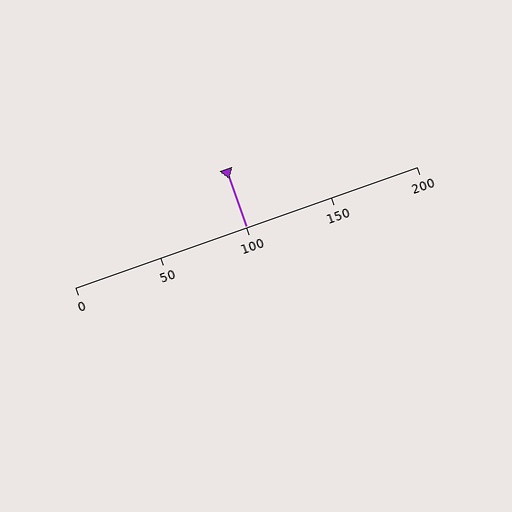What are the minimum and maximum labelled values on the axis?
The axis runs from 0 to 200.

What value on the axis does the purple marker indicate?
The marker indicates approximately 100.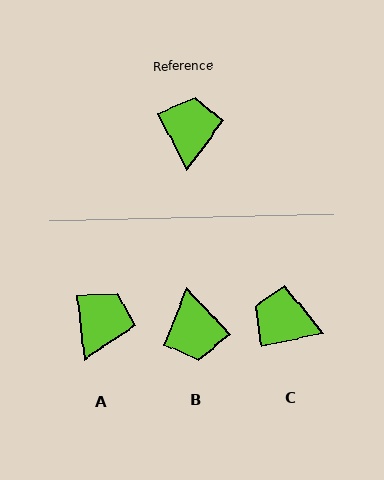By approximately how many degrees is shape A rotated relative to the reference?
Approximately 20 degrees clockwise.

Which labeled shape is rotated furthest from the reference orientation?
B, about 165 degrees away.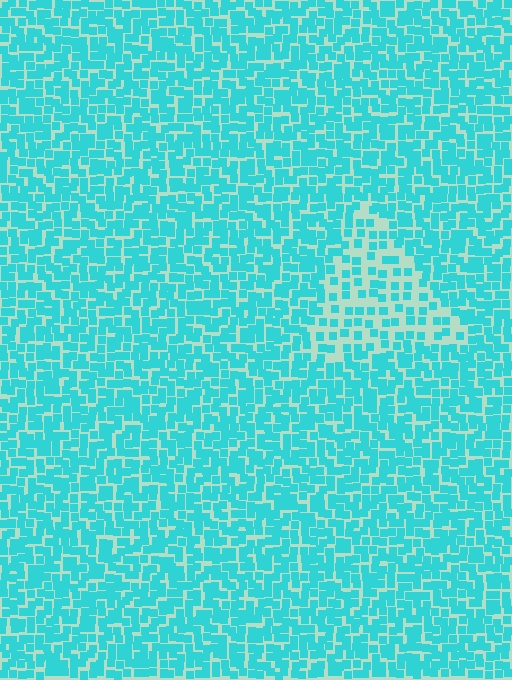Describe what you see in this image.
The image contains small cyan elements arranged at two different densities. A triangle-shaped region is visible where the elements are less densely packed than the surrounding area.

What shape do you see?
I see a triangle.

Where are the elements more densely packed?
The elements are more densely packed outside the triangle boundary.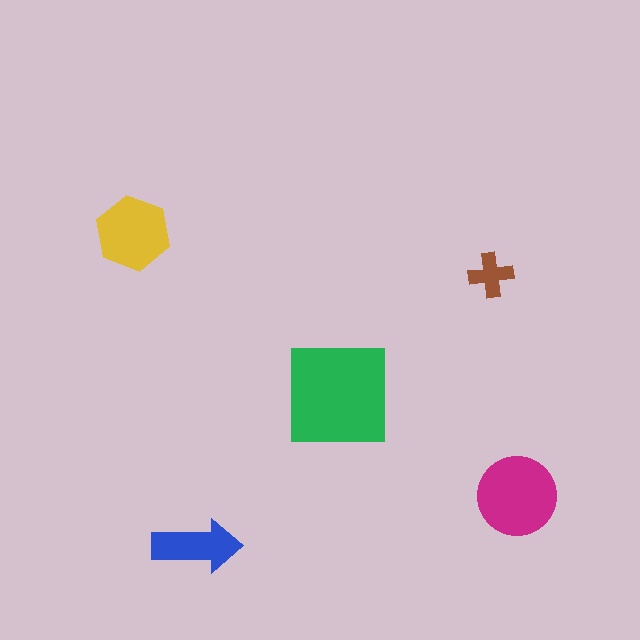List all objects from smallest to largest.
The brown cross, the blue arrow, the yellow hexagon, the magenta circle, the green square.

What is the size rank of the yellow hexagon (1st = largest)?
3rd.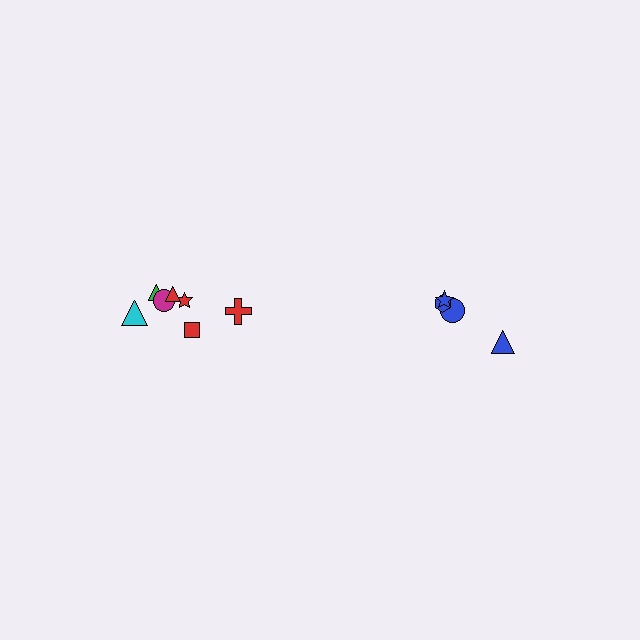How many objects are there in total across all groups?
There are 11 objects.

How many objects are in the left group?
There are 7 objects.